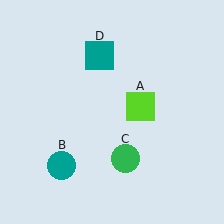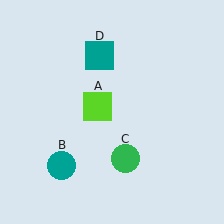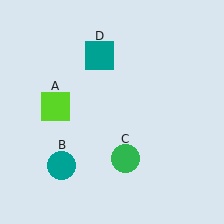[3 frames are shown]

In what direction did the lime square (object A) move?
The lime square (object A) moved left.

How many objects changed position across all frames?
1 object changed position: lime square (object A).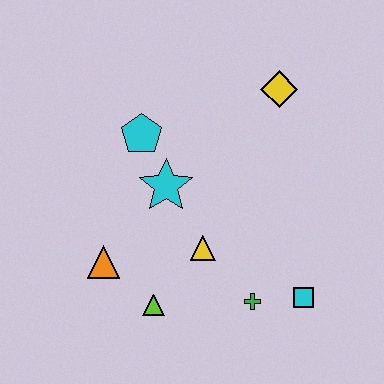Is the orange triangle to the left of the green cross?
Yes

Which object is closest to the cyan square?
The green cross is closest to the cyan square.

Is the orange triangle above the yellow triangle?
No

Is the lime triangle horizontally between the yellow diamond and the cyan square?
No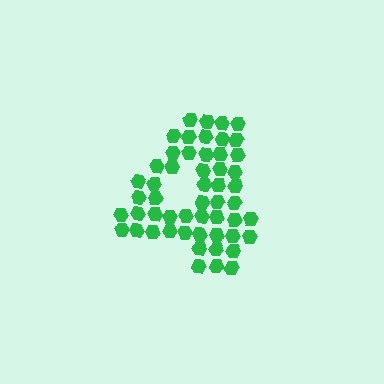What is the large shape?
The large shape is the digit 4.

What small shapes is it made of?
It is made of small hexagons.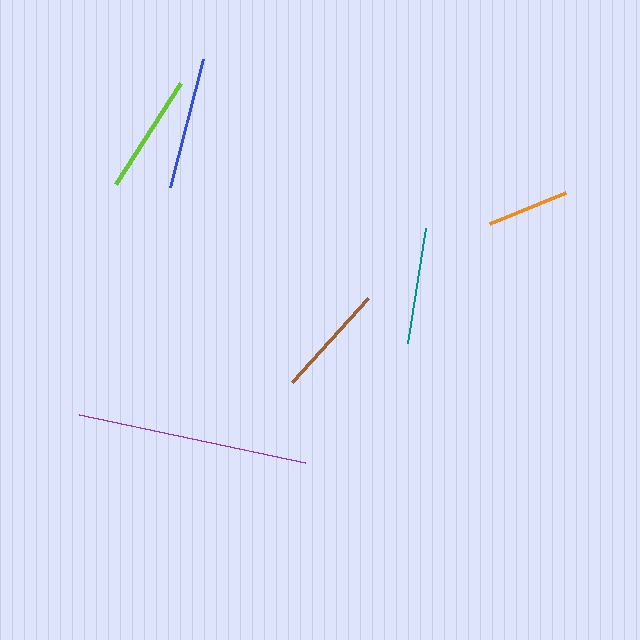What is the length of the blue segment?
The blue segment is approximately 133 pixels long.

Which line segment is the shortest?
The orange line is the shortest at approximately 82 pixels.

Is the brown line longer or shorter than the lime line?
The lime line is longer than the brown line.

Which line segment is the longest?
The purple line is the longest at approximately 231 pixels.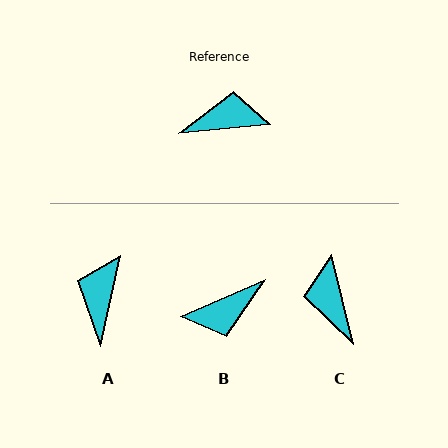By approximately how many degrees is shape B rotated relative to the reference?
Approximately 162 degrees clockwise.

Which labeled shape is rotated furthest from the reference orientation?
B, about 162 degrees away.